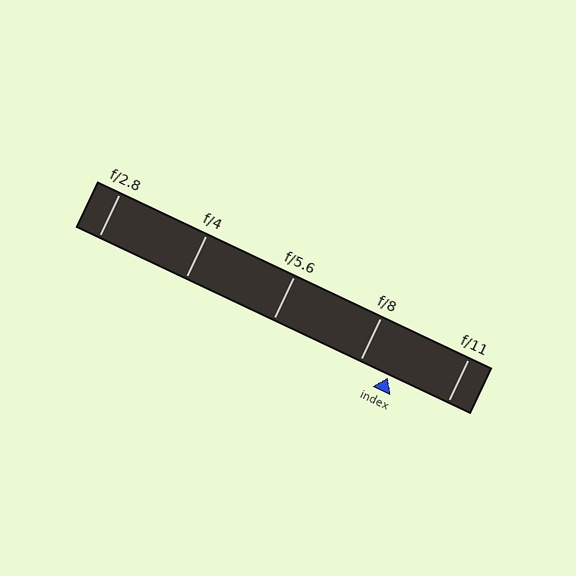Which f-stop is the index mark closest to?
The index mark is closest to f/8.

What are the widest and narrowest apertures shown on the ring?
The widest aperture shown is f/2.8 and the narrowest is f/11.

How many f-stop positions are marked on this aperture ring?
There are 5 f-stop positions marked.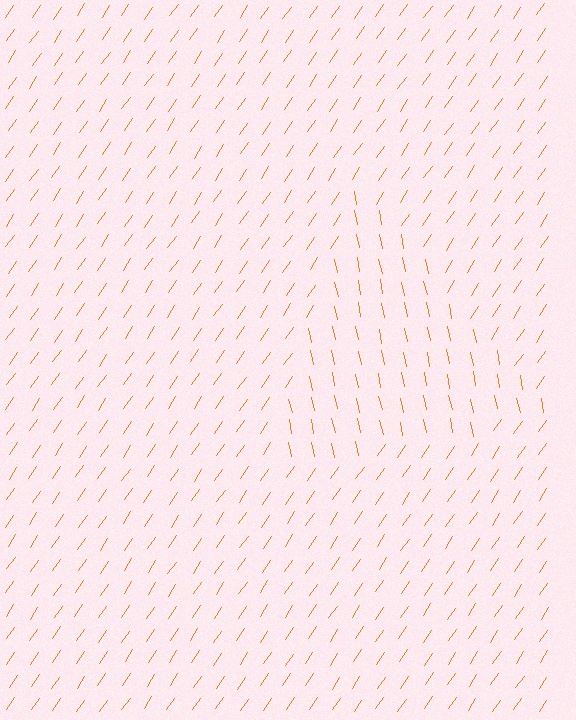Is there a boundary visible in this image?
Yes, there is a texture boundary formed by a change in line orientation.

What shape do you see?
I see a triangle.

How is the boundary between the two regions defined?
The boundary is defined purely by a change in line orientation (approximately 45 degrees difference). All lines are the same color and thickness.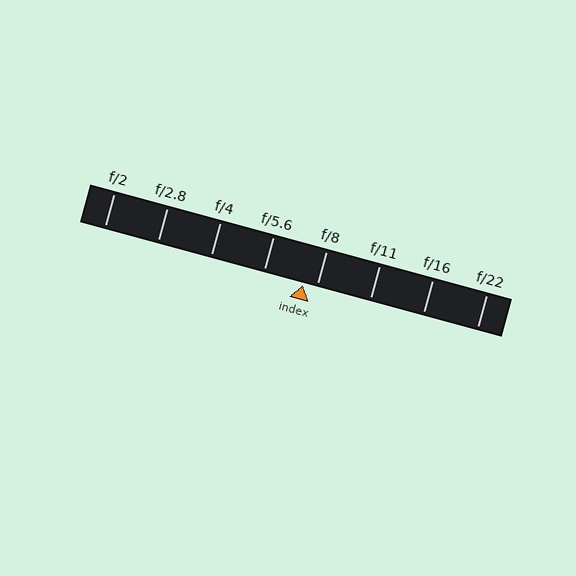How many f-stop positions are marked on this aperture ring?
There are 8 f-stop positions marked.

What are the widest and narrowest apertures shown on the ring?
The widest aperture shown is f/2 and the narrowest is f/22.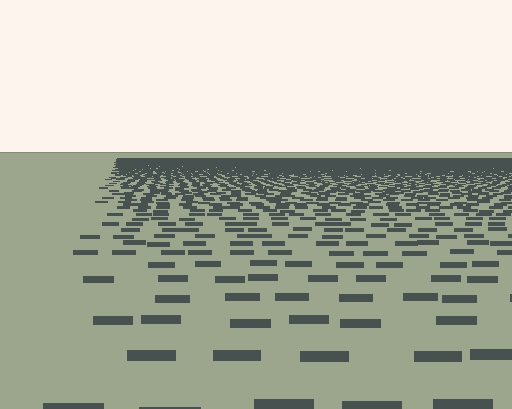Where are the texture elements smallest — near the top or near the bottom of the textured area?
Near the top.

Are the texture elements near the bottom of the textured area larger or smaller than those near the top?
Larger. Near the bottom, elements are closer to the viewer and appear at a bigger on-screen size.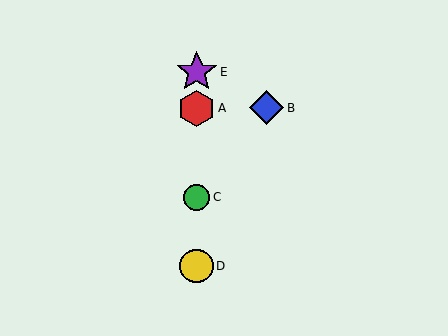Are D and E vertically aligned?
Yes, both are at x≈197.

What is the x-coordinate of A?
Object A is at x≈197.